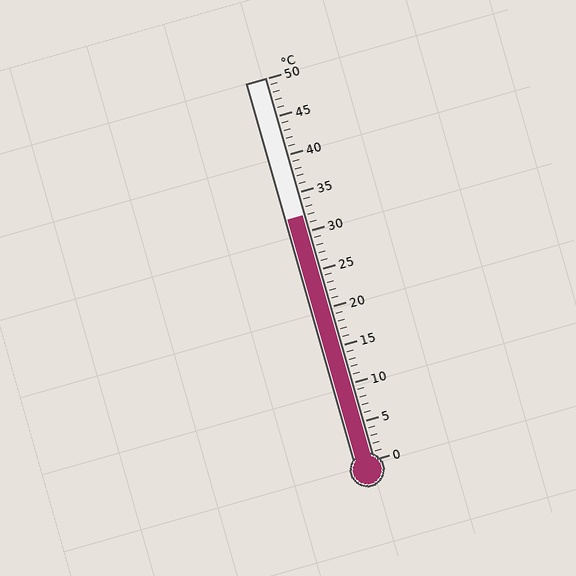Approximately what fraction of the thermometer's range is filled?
The thermometer is filled to approximately 65% of its range.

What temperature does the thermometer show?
The thermometer shows approximately 32°C.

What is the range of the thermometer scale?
The thermometer scale ranges from 0°C to 50°C.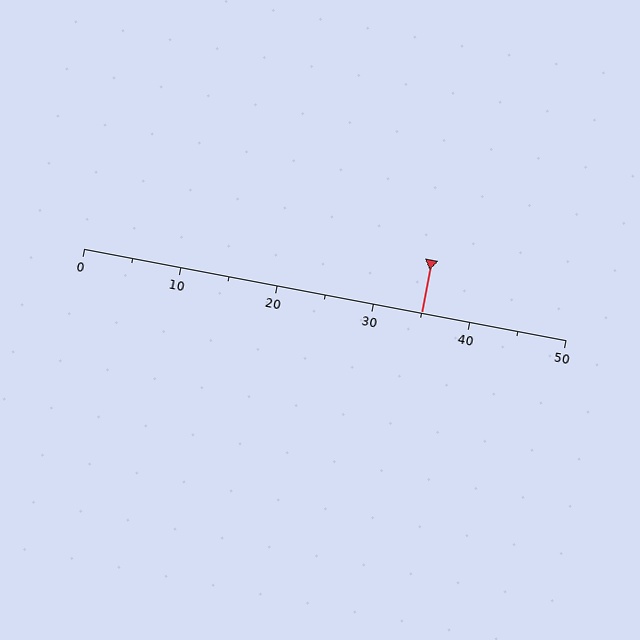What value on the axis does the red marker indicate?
The marker indicates approximately 35.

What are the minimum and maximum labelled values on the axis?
The axis runs from 0 to 50.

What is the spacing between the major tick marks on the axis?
The major ticks are spaced 10 apart.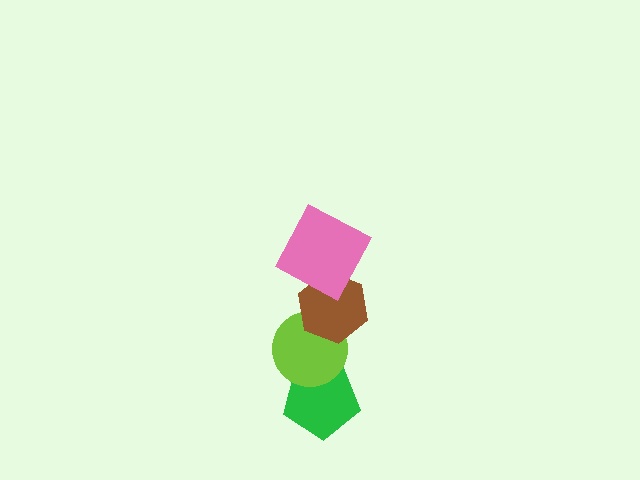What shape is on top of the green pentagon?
The lime circle is on top of the green pentagon.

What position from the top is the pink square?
The pink square is 1st from the top.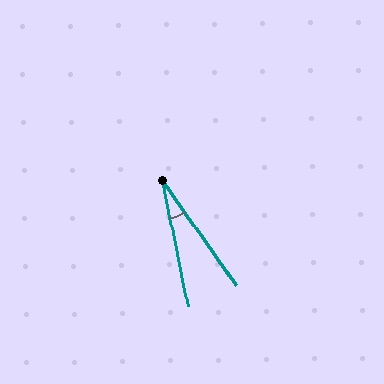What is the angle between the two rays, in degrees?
Approximately 24 degrees.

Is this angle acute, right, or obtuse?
It is acute.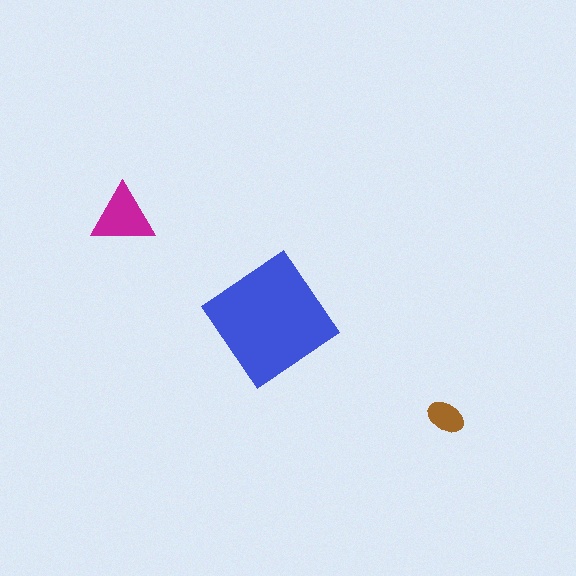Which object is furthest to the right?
The brown ellipse is rightmost.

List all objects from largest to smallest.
The blue diamond, the magenta triangle, the brown ellipse.